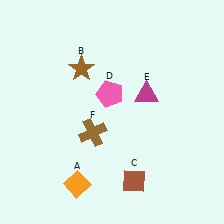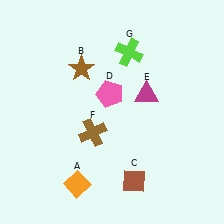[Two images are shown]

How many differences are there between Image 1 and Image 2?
There is 1 difference between the two images.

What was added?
A lime cross (G) was added in Image 2.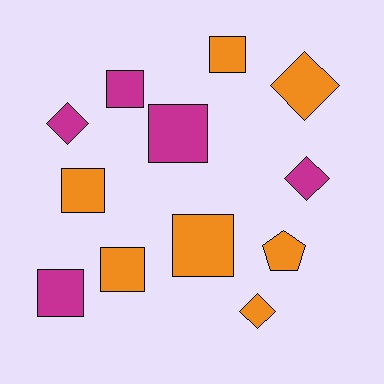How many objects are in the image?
There are 12 objects.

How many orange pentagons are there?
There is 1 orange pentagon.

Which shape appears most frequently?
Square, with 7 objects.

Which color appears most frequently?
Orange, with 7 objects.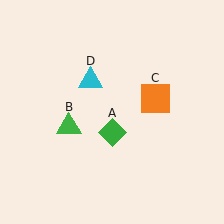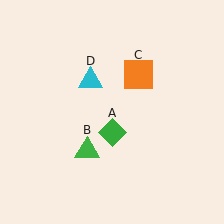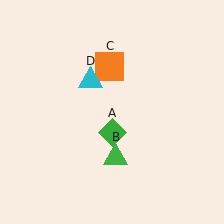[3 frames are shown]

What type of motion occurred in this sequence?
The green triangle (object B), orange square (object C) rotated counterclockwise around the center of the scene.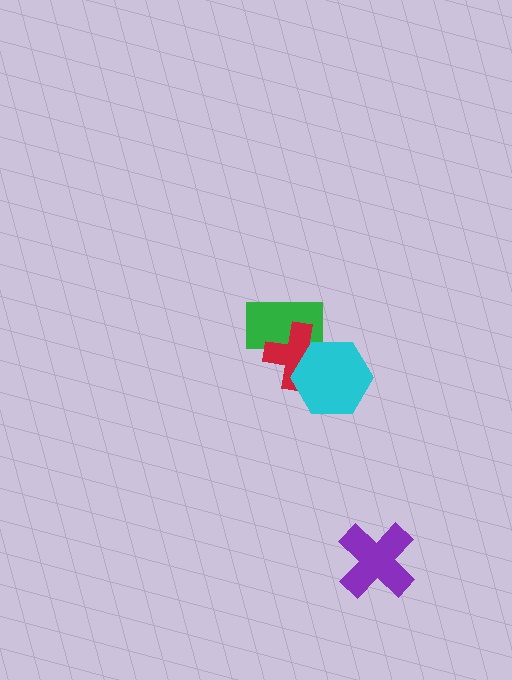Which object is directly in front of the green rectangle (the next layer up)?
The red cross is directly in front of the green rectangle.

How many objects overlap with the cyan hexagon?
2 objects overlap with the cyan hexagon.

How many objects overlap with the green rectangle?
2 objects overlap with the green rectangle.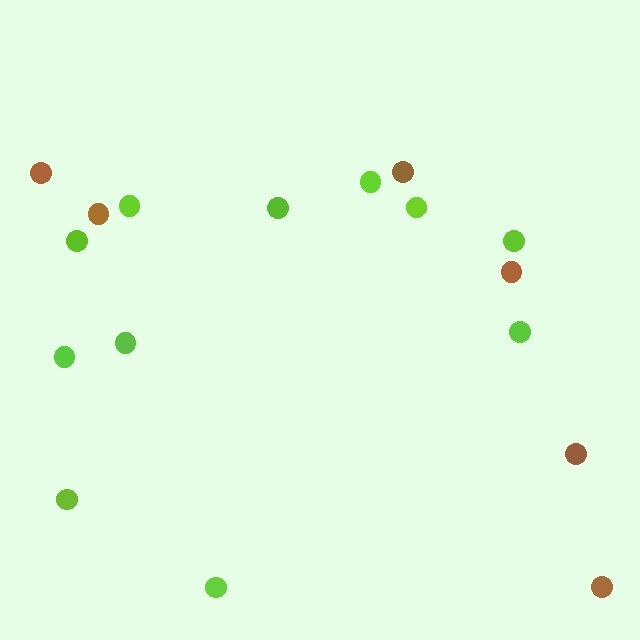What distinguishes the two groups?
There are 2 groups: one group of lime circles (11) and one group of brown circles (6).